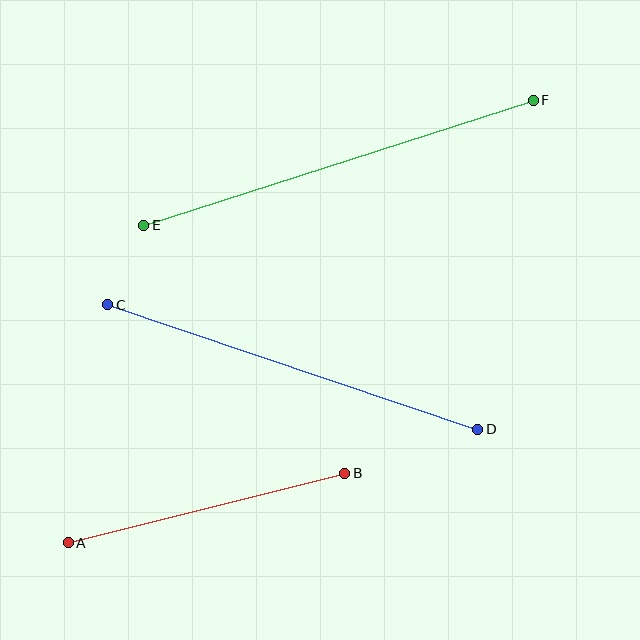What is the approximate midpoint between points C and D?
The midpoint is at approximately (293, 367) pixels.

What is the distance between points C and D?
The distance is approximately 390 pixels.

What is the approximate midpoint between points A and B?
The midpoint is at approximately (206, 508) pixels.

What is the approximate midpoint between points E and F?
The midpoint is at approximately (338, 163) pixels.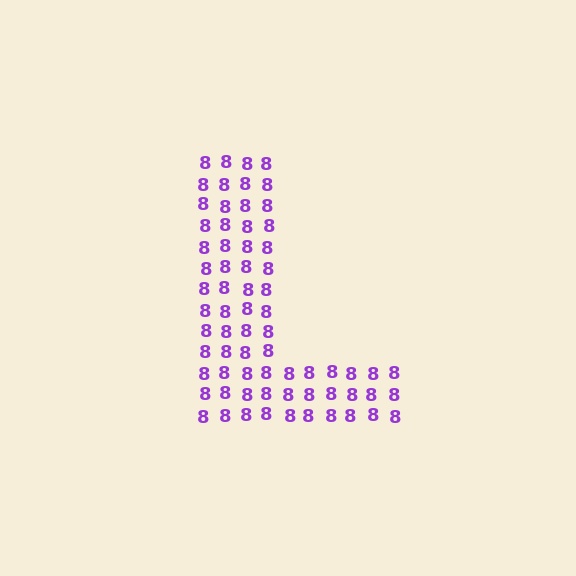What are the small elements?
The small elements are digit 8's.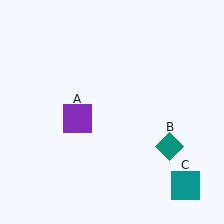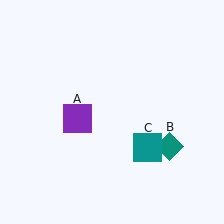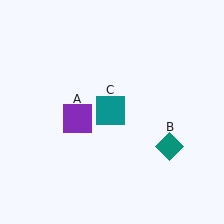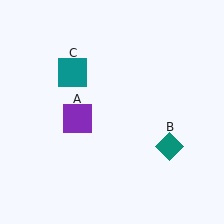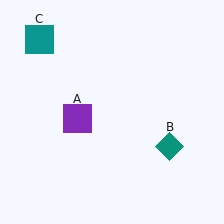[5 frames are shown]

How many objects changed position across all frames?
1 object changed position: teal square (object C).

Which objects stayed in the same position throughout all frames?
Purple square (object A) and teal diamond (object B) remained stationary.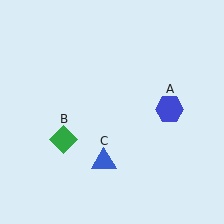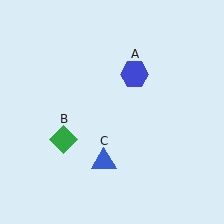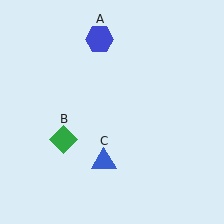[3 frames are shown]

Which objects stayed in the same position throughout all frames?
Green diamond (object B) and blue triangle (object C) remained stationary.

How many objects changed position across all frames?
1 object changed position: blue hexagon (object A).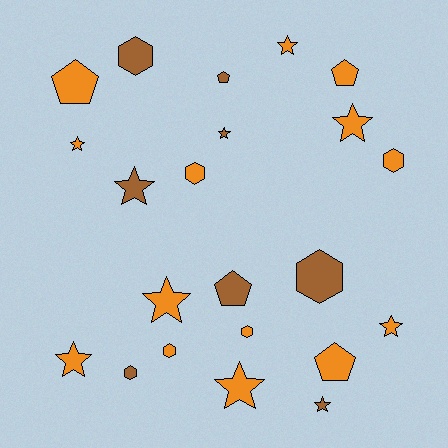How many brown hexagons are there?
There are 3 brown hexagons.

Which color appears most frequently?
Orange, with 14 objects.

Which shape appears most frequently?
Star, with 10 objects.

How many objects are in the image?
There are 22 objects.